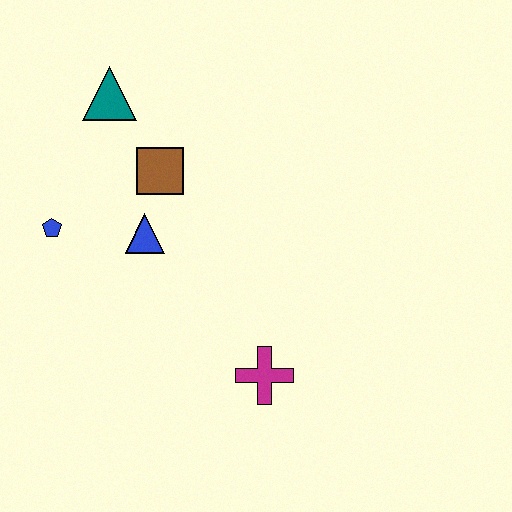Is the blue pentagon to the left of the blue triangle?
Yes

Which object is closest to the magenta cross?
The blue triangle is closest to the magenta cross.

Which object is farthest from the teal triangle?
The magenta cross is farthest from the teal triangle.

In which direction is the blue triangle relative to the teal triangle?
The blue triangle is below the teal triangle.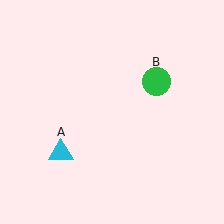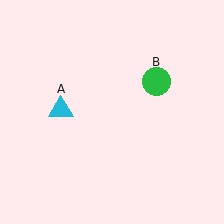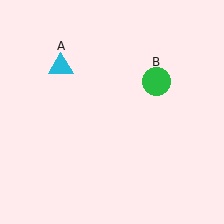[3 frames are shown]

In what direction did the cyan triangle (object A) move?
The cyan triangle (object A) moved up.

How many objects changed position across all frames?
1 object changed position: cyan triangle (object A).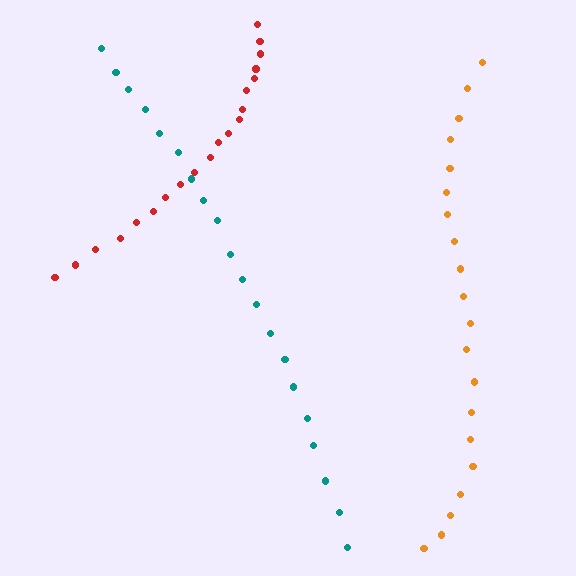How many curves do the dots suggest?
There are 3 distinct paths.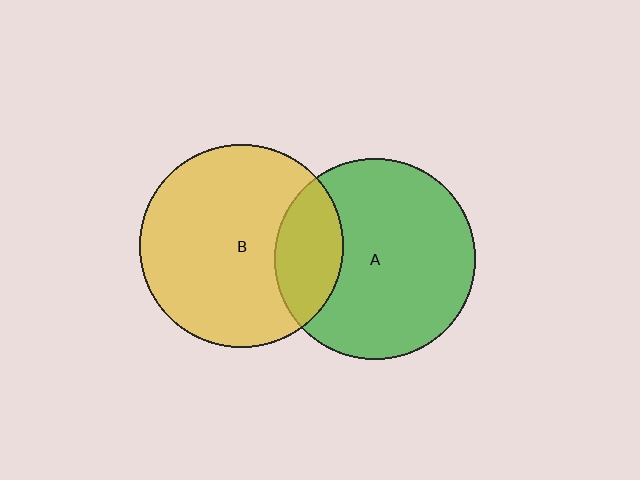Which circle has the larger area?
Circle B (yellow).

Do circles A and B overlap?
Yes.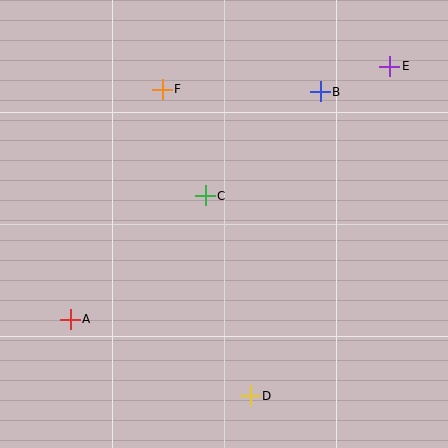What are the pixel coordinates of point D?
Point D is at (250, 396).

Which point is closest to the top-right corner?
Point E is closest to the top-right corner.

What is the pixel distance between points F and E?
The distance between F and E is 229 pixels.